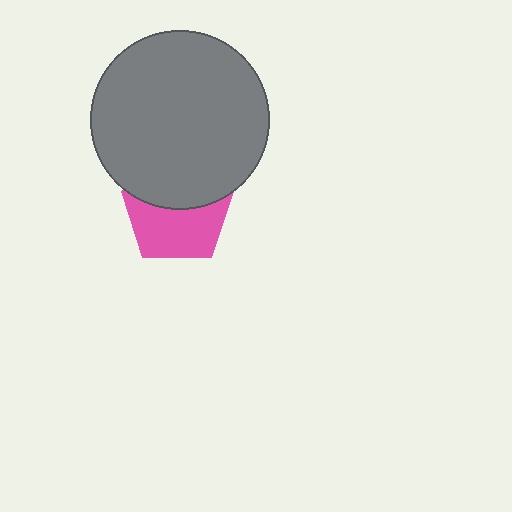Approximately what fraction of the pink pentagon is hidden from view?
Roughly 44% of the pink pentagon is hidden behind the gray circle.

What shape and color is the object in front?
The object in front is a gray circle.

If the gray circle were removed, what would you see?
You would see the complete pink pentagon.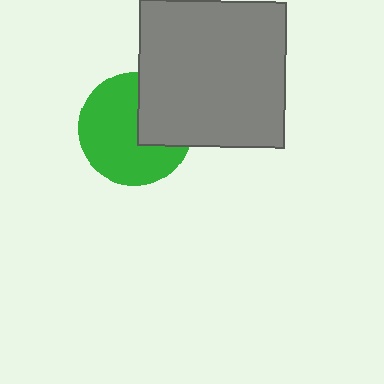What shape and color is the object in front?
The object in front is a gray square.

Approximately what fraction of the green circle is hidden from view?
Roughly 34% of the green circle is hidden behind the gray square.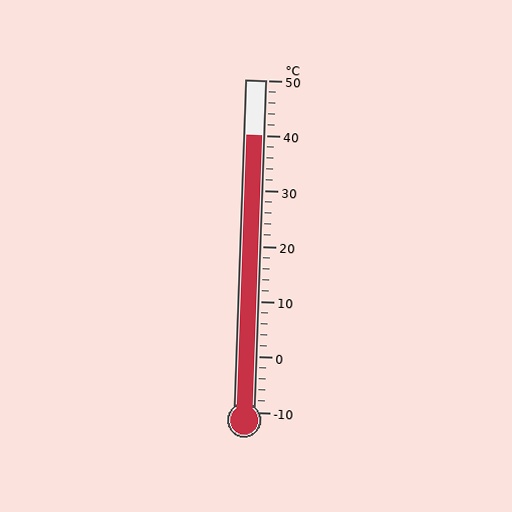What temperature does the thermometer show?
The thermometer shows approximately 40°C.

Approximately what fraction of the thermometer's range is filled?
The thermometer is filled to approximately 85% of its range.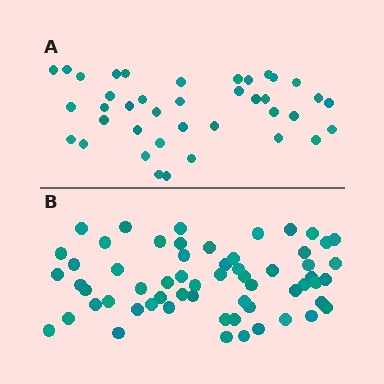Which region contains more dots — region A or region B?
Region B (the bottom region) has more dots.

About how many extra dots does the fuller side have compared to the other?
Region B has approximately 20 more dots than region A.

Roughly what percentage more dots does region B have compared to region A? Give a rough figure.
About 55% more.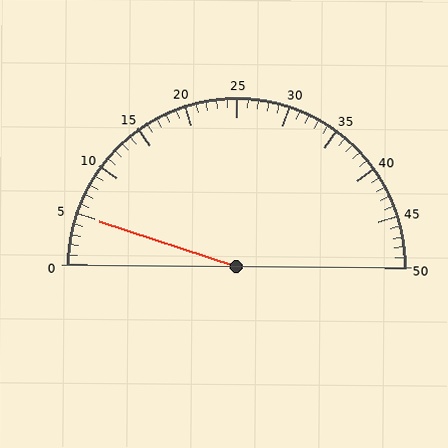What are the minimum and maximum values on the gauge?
The gauge ranges from 0 to 50.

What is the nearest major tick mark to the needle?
The nearest major tick mark is 5.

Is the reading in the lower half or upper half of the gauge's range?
The reading is in the lower half of the range (0 to 50).